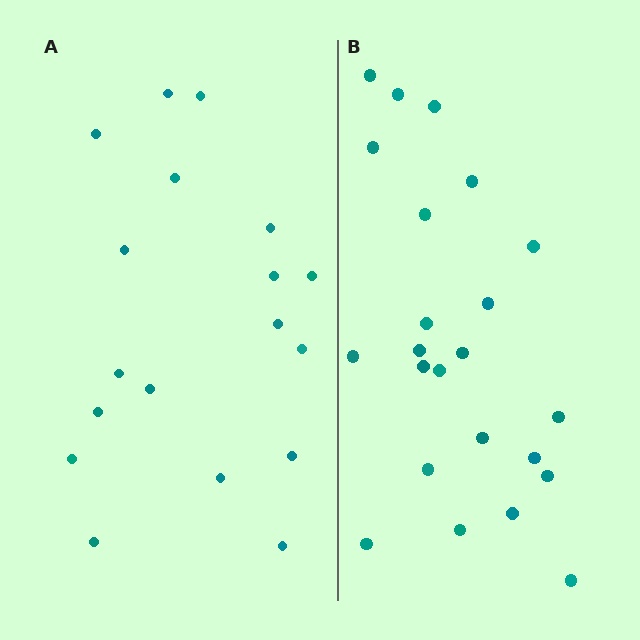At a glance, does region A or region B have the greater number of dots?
Region B (the right region) has more dots.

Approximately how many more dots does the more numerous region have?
Region B has about 5 more dots than region A.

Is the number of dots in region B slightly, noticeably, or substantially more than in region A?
Region B has noticeably more, but not dramatically so. The ratio is roughly 1.3 to 1.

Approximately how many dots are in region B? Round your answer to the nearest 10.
About 20 dots. (The exact count is 23, which rounds to 20.)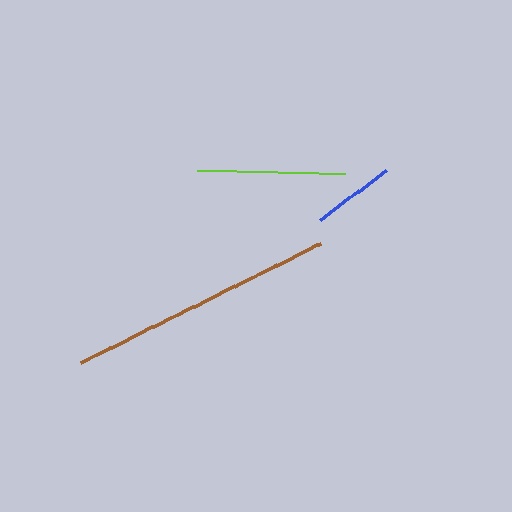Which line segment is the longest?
The brown line is the longest at approximately 267 pixels.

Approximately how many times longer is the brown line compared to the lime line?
The brown line is approximately 1.8 times the length of the lime line.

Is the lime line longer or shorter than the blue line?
The lime line is longer than the blue line.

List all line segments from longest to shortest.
From longest to shortest: brown, lime, blue.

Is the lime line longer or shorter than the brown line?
The brown line is longer than the lime line.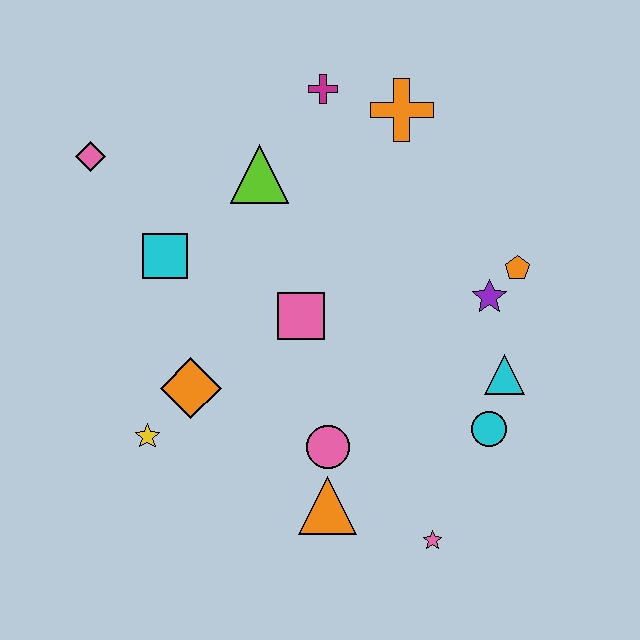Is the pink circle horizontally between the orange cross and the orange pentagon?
No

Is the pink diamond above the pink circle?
Yes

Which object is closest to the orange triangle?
The pink circle is closest to the orange triangle.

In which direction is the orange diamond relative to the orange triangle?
The orange diamond is to the left of the orange triangle.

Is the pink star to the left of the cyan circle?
Yes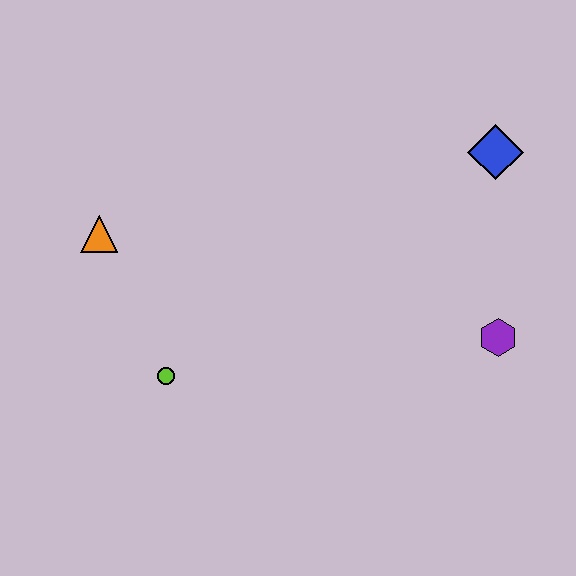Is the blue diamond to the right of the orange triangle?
Yes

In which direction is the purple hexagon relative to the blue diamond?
The purple hexagon is below the blue diamond.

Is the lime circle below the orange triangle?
Yes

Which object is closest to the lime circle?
The orange triangle is closest to the lime circle.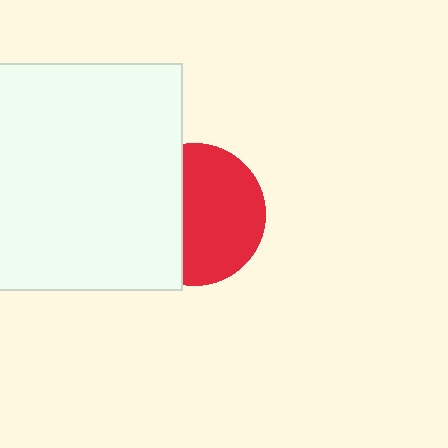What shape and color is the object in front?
The object in front is a white rectangle.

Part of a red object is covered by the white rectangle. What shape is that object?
It is a circle.